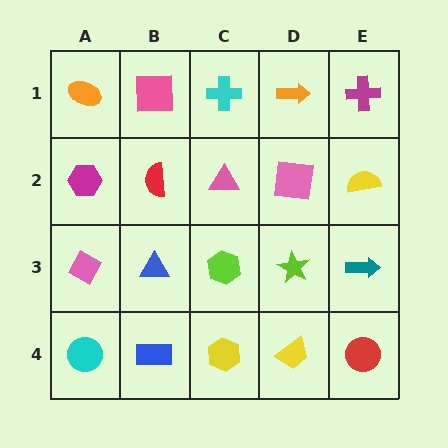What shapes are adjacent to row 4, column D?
A lime star (row 3, column D), a yellow hexagon (row 4, column C), a red circle (row 4, column E).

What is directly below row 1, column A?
A magenta hexagon.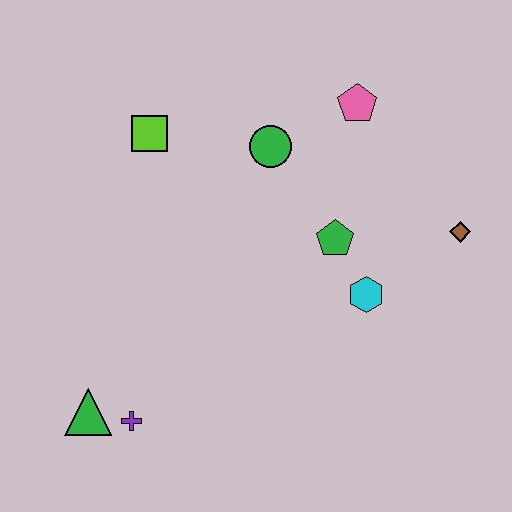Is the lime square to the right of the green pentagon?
No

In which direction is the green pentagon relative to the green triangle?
The green pentagon is to the right of the green triangle.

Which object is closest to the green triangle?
The purple cross is closest to the green triangle.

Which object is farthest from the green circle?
The green triangle is farthest from the green circle.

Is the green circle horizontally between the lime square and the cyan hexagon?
Yes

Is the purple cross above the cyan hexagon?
No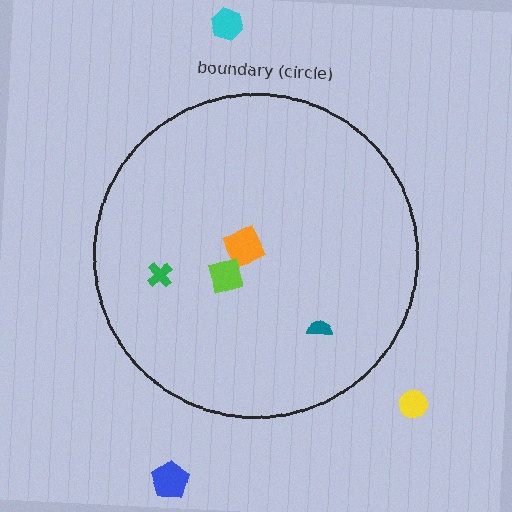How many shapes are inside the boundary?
4 inside, 3 outside.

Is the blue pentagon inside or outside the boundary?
Outside.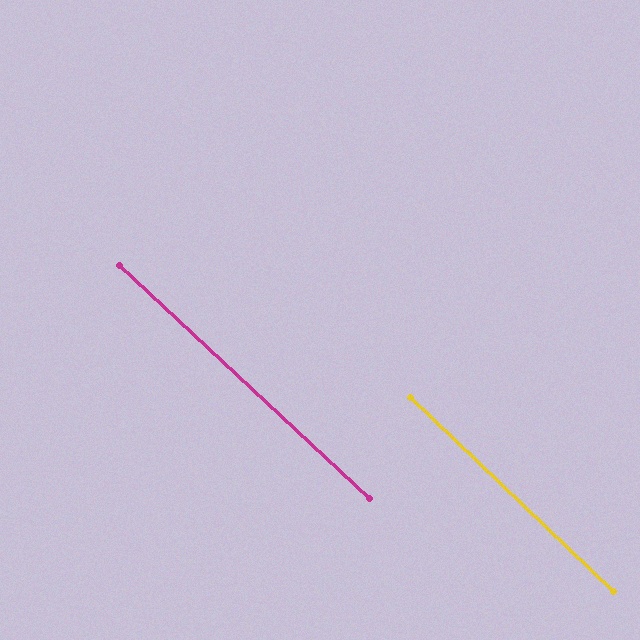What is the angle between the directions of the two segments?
Approximately 1 degree.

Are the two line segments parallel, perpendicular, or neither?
Parallel — their directions differ by only 0.8°.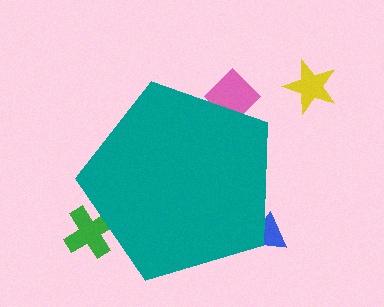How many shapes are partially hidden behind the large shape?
3 shapes are partially hidden.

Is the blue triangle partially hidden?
Yes, the blue triangle is partially hidden behind the teal pentagon.